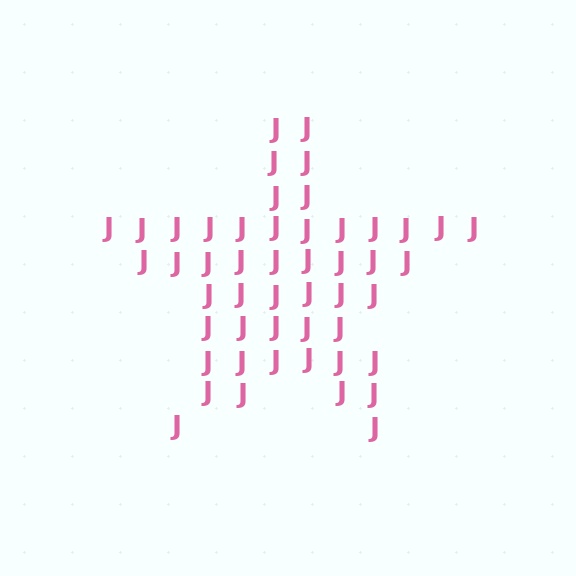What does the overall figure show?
The overall figure shows a star.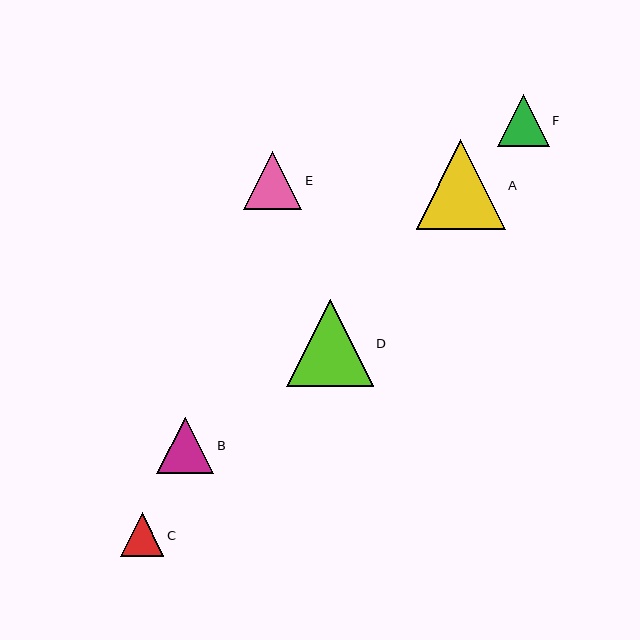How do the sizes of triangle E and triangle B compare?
Triangle E and triangle B are approximately the same size.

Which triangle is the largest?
Triangle A is the largest with a size of approximately 89 pixels.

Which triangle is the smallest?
Triangle C is the smallest with a size of approximately 43 pixels.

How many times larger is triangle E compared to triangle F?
Triangle E is approximately 1.1 times the size of triangle F.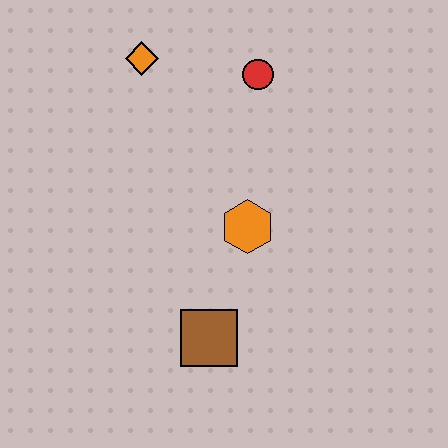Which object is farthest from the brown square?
The orange diamond is farthest from the brown square.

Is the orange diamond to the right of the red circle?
No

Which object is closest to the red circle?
The orange diamond is closest to the red circle.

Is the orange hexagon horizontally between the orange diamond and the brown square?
No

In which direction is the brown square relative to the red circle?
The brown square is below the red circle.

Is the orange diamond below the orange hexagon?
No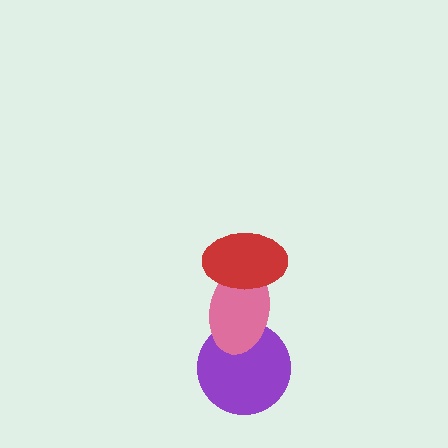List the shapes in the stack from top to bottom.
From top to bottom: the red ellipse, the pink ellipse, the purple circle.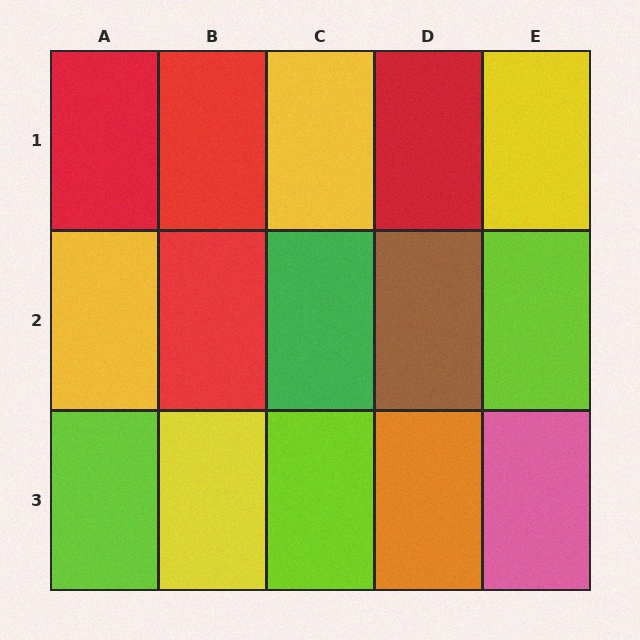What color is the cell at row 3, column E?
Pink.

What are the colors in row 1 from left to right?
Red, red, yellow, red, yellow.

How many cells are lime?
3 cells are lime.